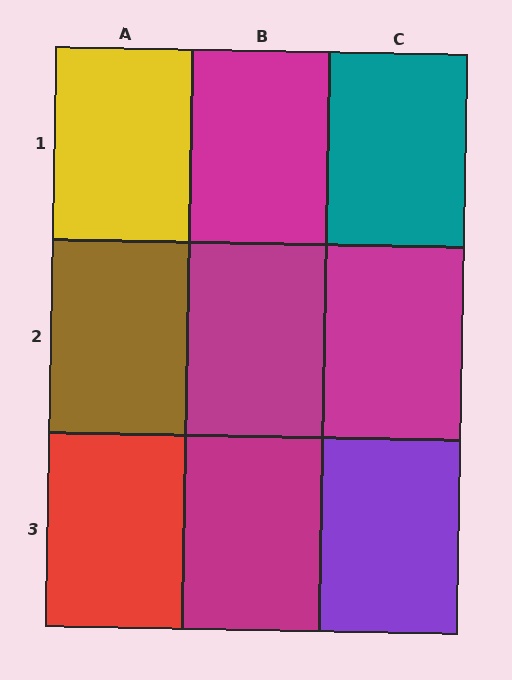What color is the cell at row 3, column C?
Purple.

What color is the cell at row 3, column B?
Magenta.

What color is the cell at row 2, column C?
Magenta.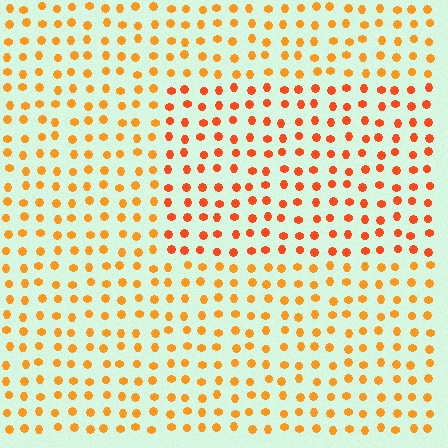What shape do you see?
I see a rectangle.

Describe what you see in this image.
The image is filled with small orange elements in a uniform arrangement. A rectangle-shaped region is visible where the elements are tinted to a slightly different hue, forming a subtle color boundary.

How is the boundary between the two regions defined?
The boundary is defined purely by a slight shift in hue (about 22 degrees). Spacing, size, and orientation are identical on both sides.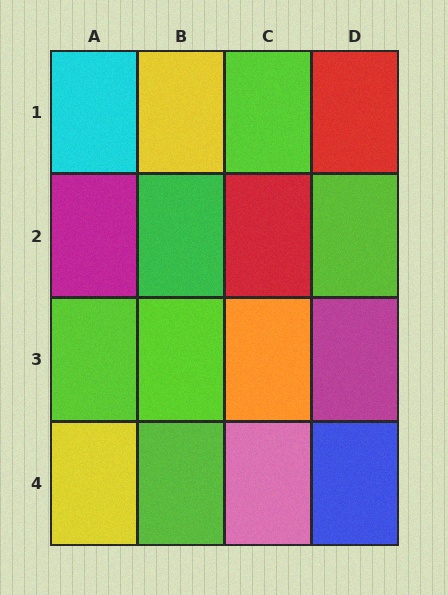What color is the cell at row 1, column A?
Cyan.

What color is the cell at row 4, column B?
Lime.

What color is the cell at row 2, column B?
Green.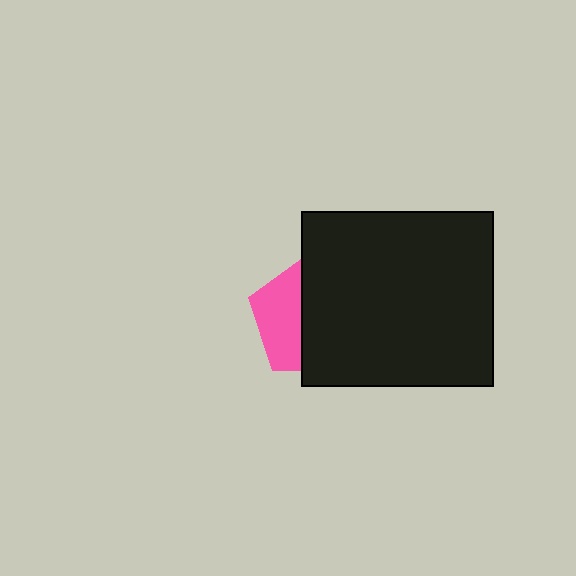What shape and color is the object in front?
The object in front is a black rectangle.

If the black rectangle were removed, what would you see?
You would see the complete pink pentagon.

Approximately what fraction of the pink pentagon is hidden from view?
Roughly 60% of the pink pentagon is hidden behind the black rectangle.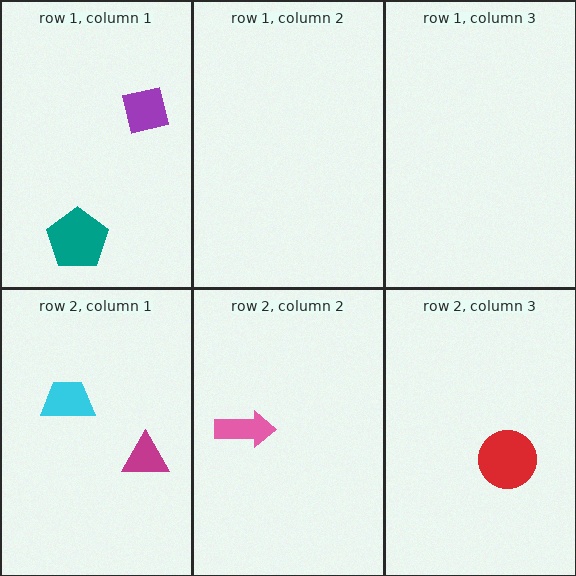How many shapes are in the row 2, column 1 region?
2.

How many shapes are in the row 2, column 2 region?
1.